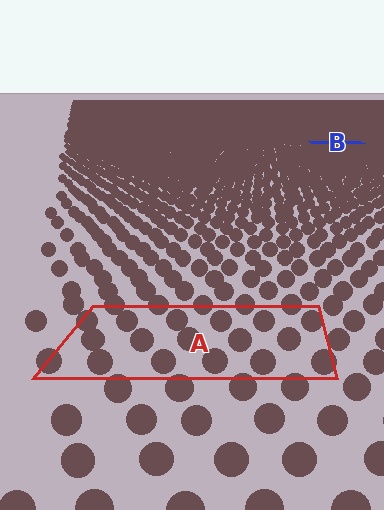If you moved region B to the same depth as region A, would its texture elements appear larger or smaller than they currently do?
They would appear larger. At a closer depth, the same texture elements are projected at a bigger on-screen size.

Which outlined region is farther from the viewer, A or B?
Region B is farther from the viewer — the texture elements inside it appear smaller and more densely packed.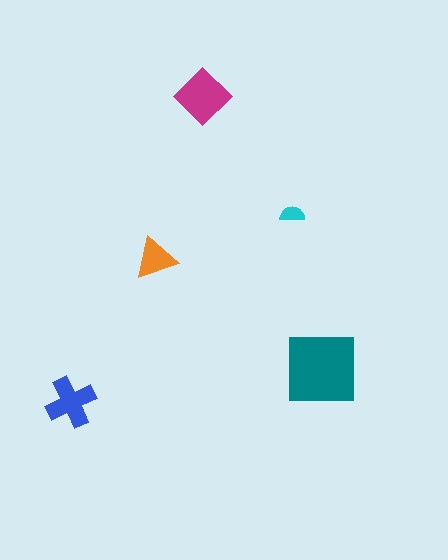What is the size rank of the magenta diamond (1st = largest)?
2nd.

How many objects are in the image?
There are 5 objects in the image.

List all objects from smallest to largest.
The cyan semicircle, the orange triangle, the blue cross, the magenta diamond, the teal square.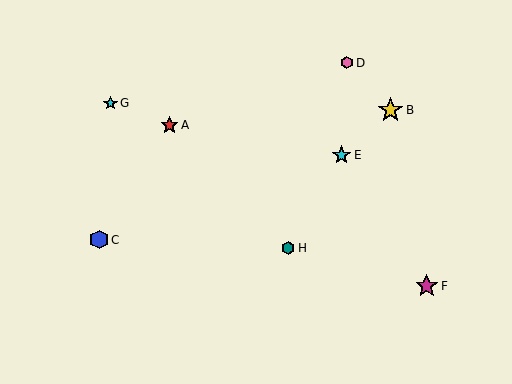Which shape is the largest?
The yellow star (labeled B) is the largest.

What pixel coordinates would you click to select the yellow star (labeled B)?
Click at (390, 110) to select the yellow star B.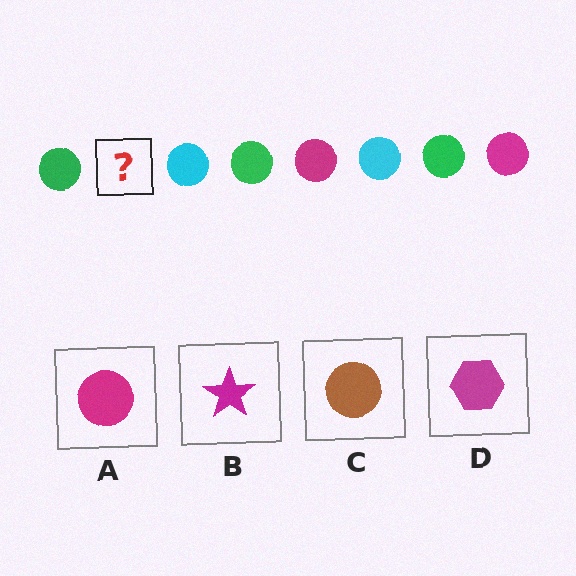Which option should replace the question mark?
Option A.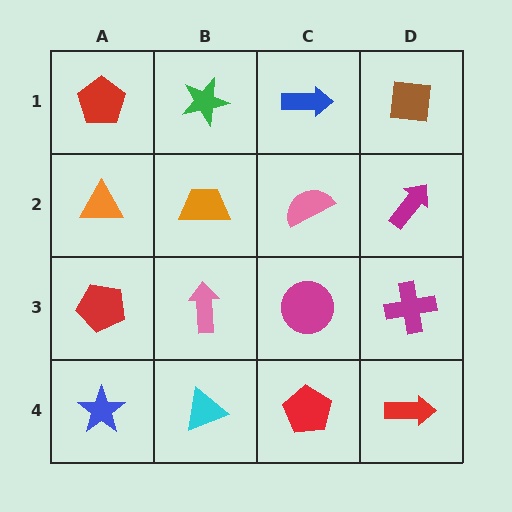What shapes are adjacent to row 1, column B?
An orange trapezoid (row 2, column B), a red pentagon (row 1, column A), a blue arrow (row 1, column C).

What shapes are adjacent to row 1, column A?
An orange triangle (row 2, column A), a green star (row 1, column B).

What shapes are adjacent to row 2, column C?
A blue arrow (row 1, column C), a magenta circle (row 3, column C), an orange trapezoid (row 2, column B), a magenta arrow (row 2, column D).